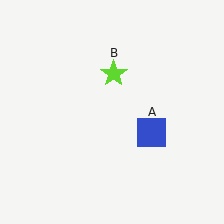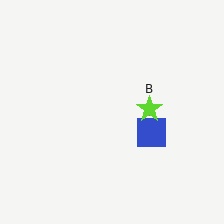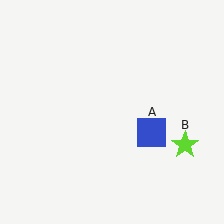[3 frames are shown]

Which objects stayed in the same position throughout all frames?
Blue square (object A) remained stationary.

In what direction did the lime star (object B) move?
The lime star (object B) moved down and to the right.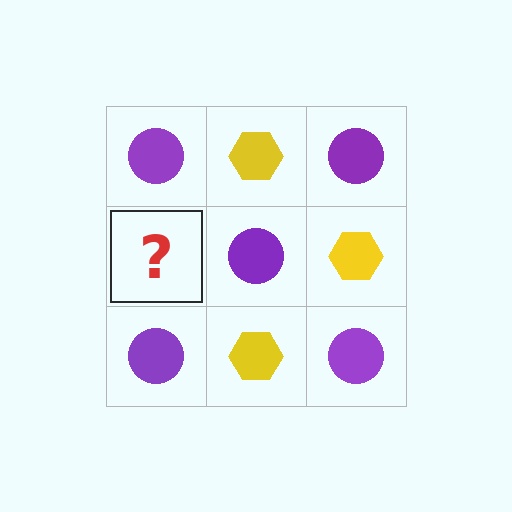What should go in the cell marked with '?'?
The missing cell should contain a yellow hexagon.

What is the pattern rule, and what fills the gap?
The rule is that it alternates purple circle and yellow hexagon in a checkerboard pattern. The gap should be filled with a yellow hexagon.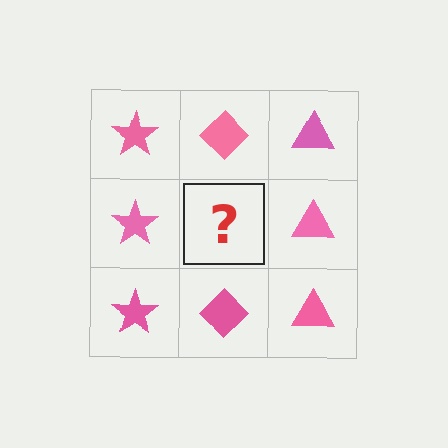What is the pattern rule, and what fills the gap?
The rule is that each column has a consistent shape. The gap should be filled with a pink diamond.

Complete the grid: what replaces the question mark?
The question mark should be replaced with a pink diamond.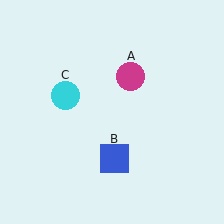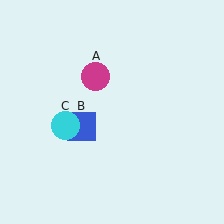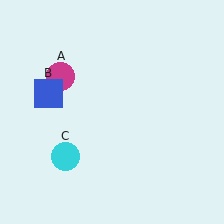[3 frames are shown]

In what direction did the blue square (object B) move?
The blue square (object B) moved up and to the left.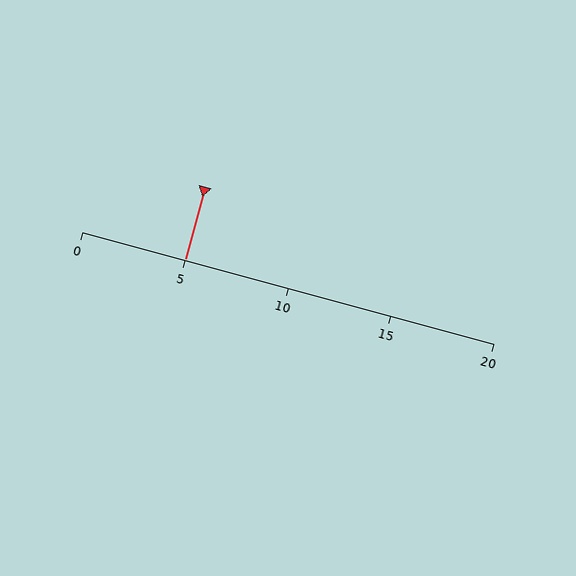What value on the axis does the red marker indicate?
The marker indicates approximately 5.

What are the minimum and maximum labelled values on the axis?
The axis runs from 0 to 20.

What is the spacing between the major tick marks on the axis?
The major ticks are spaced 5 apart.